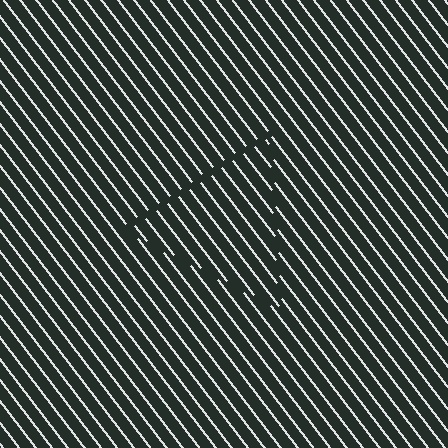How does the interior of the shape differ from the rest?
The interior of the shape contains the same grating, shifted by half a period — the contour is defined by the phase discontinuity where line-ends from the inner and outer gratings abut.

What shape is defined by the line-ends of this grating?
An illusory triangle. The interior of the shape contains the same grating, shifted by half a period — the contour is defined by the phase discontinuity where line-ends from the inner and outer gratings abut.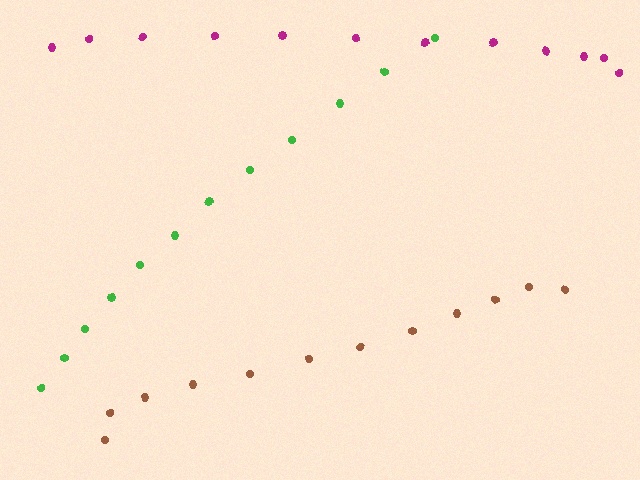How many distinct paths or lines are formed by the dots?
There are 3 distinct paths.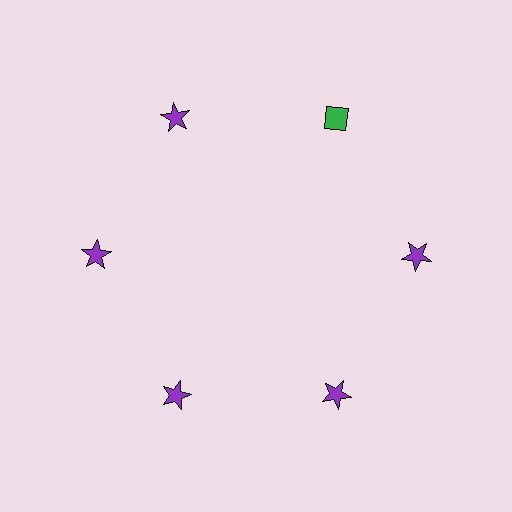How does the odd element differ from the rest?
It differs in both color (green instead of purple) and shape (diamond instead of star).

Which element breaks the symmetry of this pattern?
The green diamond at roughly the 1 o'clock position breaks the symmetry. All other shapes are purple stars.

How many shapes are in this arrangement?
There are 6 shapes arranged in a ring pattern.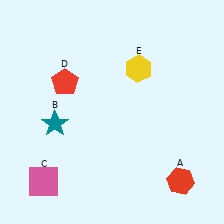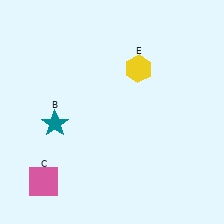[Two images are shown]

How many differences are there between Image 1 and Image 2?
There are 2 differences between the two images.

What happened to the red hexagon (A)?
The red hexagon (A) was removed in Image 2. It was in the bottom-right area of Image 1.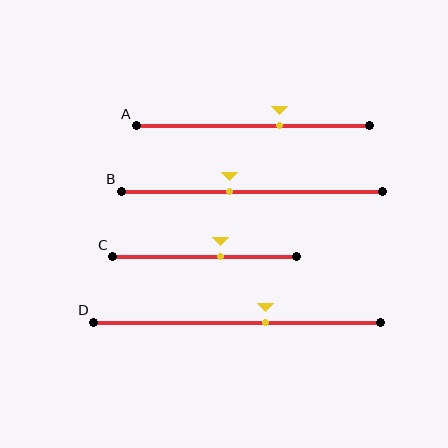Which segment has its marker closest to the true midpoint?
Segment B has its marker closest to the true midpoint.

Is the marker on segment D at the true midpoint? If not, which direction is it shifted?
No, the marker on segment D is shifted to the right by about 10% of the segment length.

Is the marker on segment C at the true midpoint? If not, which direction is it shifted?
No, the marker on segment C is shifted to the right by about 8% of the segment length.